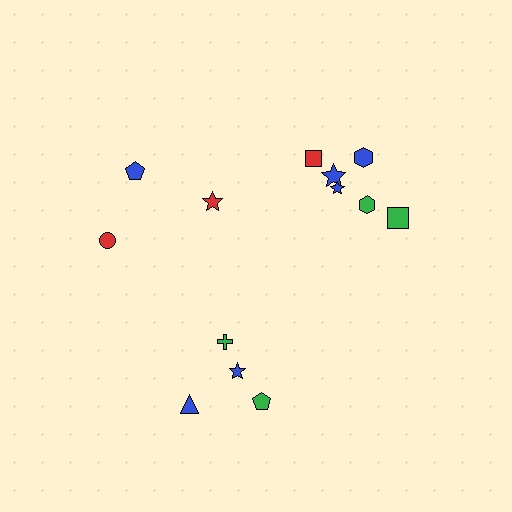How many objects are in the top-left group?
There are 3 objects.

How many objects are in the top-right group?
There are 6 objects.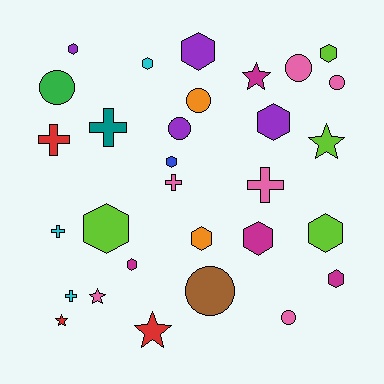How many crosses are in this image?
There are 6 crosses.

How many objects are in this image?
There are 30 objects.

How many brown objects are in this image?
There is 1 brown object.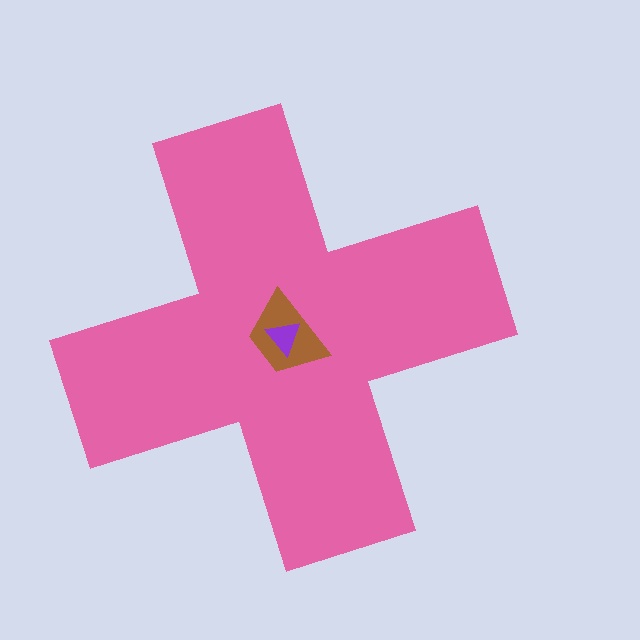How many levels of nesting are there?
3.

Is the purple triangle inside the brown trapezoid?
Yes.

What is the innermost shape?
The purple triangle.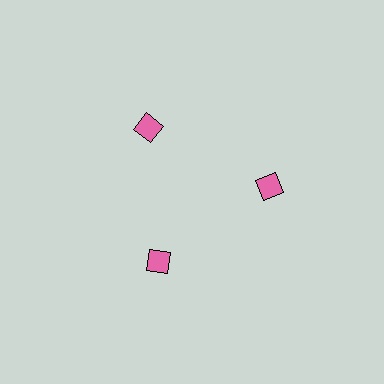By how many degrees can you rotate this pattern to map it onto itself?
The pattern maps onto itself every 120 degrees of rotation.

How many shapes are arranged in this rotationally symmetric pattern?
There are 3 shapes, arranged in 3 groups of 1.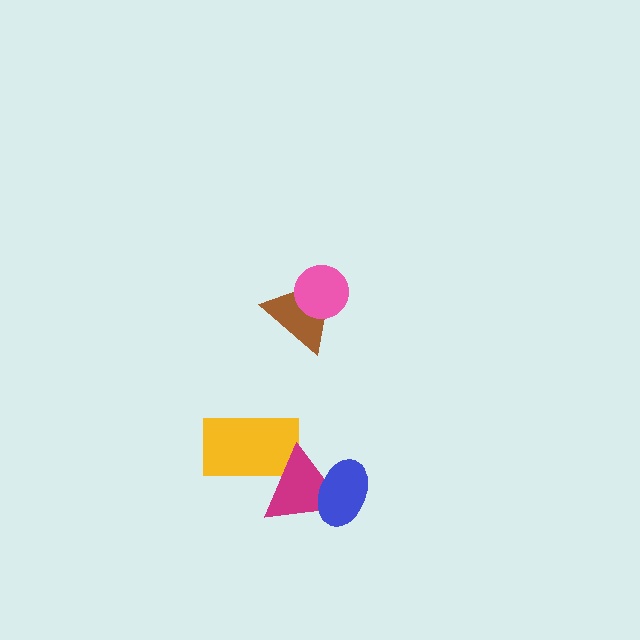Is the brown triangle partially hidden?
Yes, it is partially covered by another shape.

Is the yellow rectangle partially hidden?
Yes, it is partially covered by another shape.